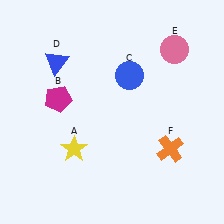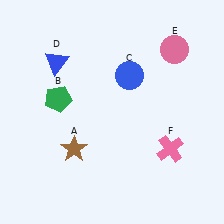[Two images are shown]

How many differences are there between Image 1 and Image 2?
There are 3 differences between the two images.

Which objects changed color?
A changed from yellow to brown. B changed from magenta to green. F changed from orange to pink.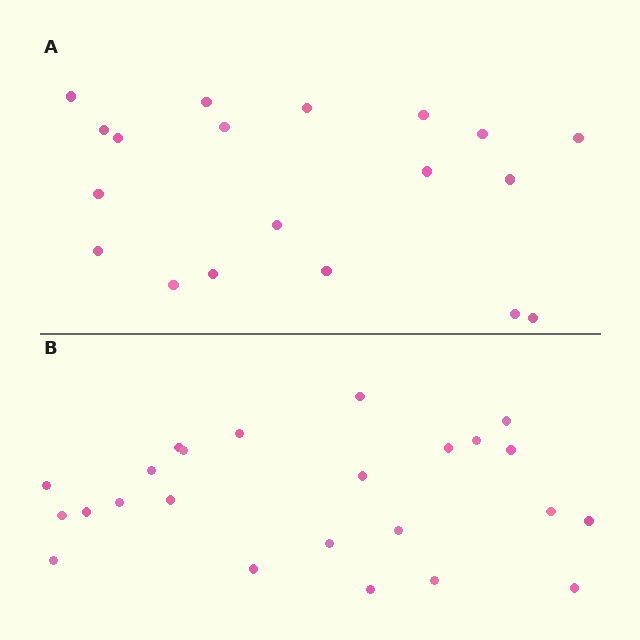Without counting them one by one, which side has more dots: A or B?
Region B (the bottom region) has more dots.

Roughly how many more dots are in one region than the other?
Region B has about 5 more dots than region A.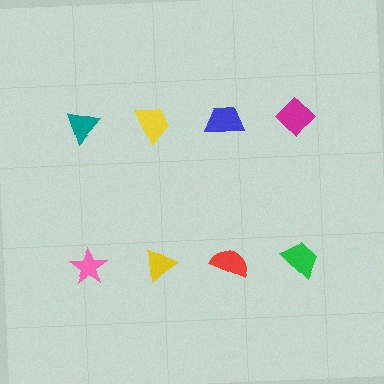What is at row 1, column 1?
A teal triangle.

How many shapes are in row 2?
4 shapes.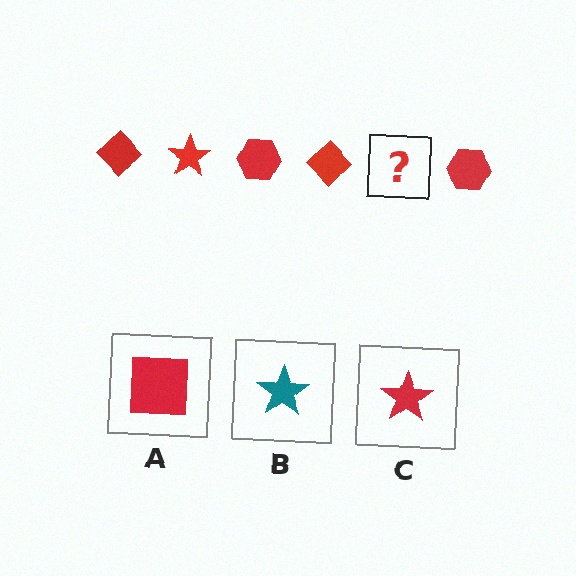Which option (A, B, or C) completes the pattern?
C.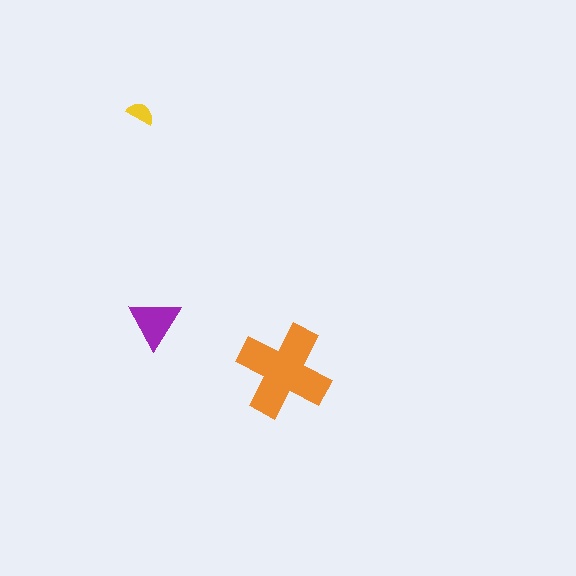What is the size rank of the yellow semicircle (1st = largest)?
3rd.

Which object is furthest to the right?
The orange cross is rightmost.